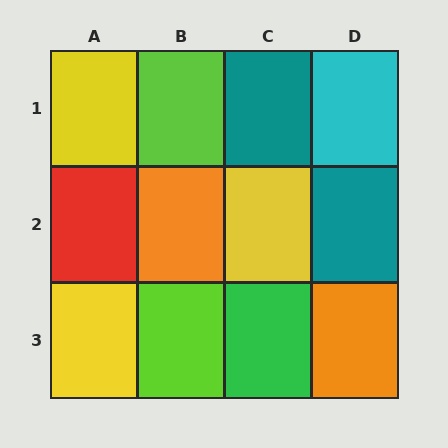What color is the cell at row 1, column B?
Lime.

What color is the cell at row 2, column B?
Orange.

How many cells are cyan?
1 cell is cyan.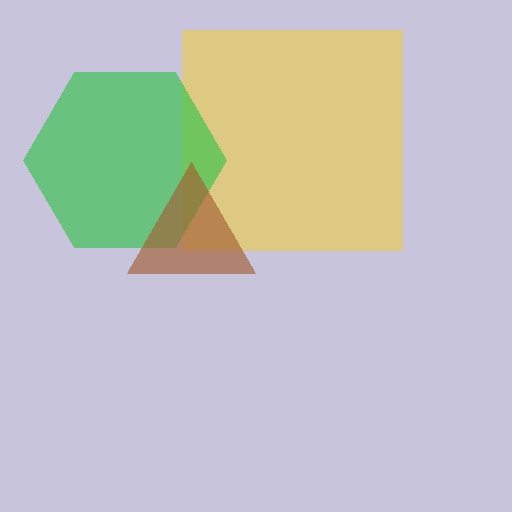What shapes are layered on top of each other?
The layered shapes are: a yellow square, a green hexagon, a brown triangle.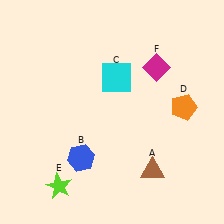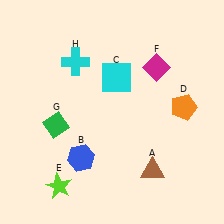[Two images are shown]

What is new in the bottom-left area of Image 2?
A green diamond (G) was added in the bottom-left area of Image 2.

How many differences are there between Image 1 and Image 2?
There are 2 differences between the two images.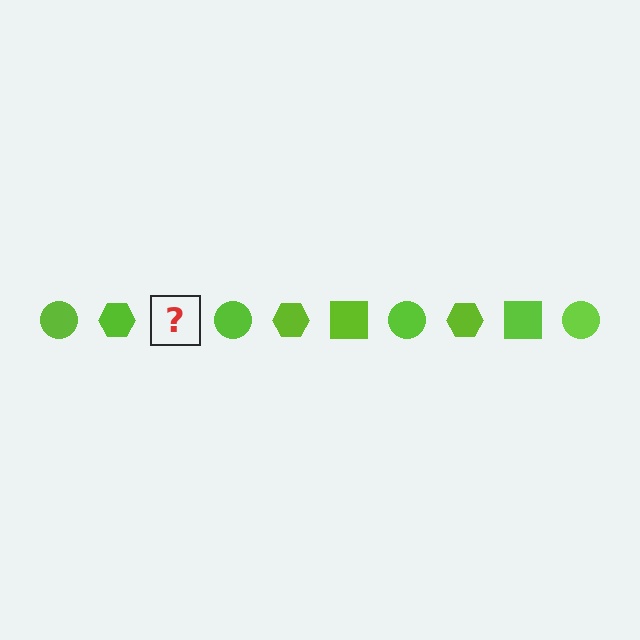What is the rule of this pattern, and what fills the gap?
The rule is that the pattern cycles through circle, hexagon, square shapes in lime. The gap should be filled with a lime square.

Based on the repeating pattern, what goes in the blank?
The blank should be a lime square.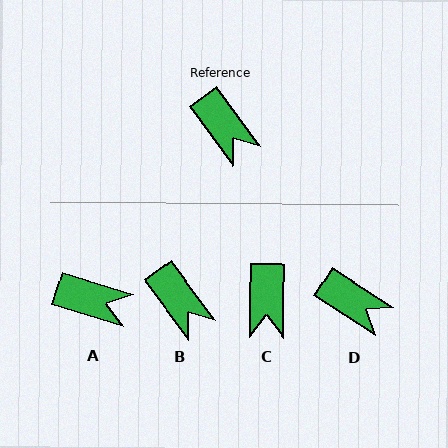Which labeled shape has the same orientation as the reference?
B.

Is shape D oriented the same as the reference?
No, it is off by about 21 degrees.